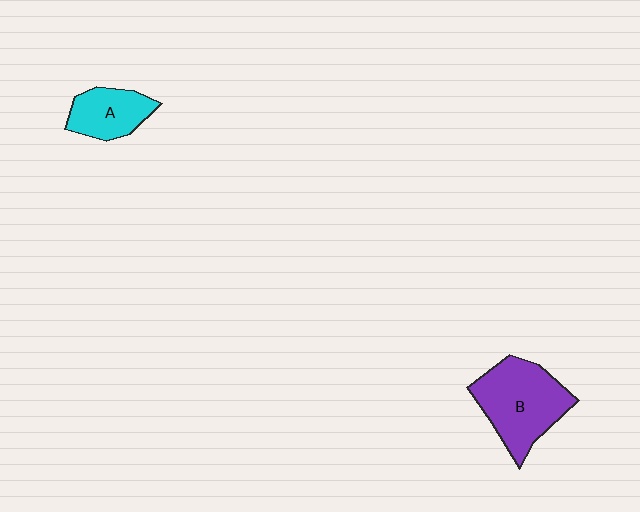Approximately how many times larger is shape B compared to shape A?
Approximately 1.8 times.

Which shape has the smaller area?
Shape A (cyan).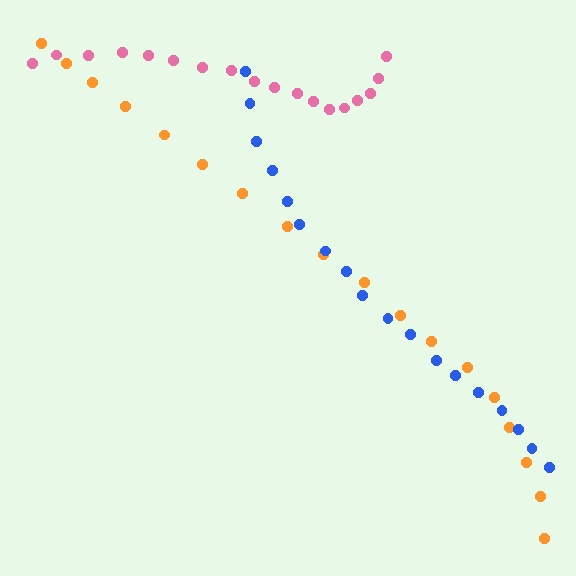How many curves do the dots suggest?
There are 3 distinct paths.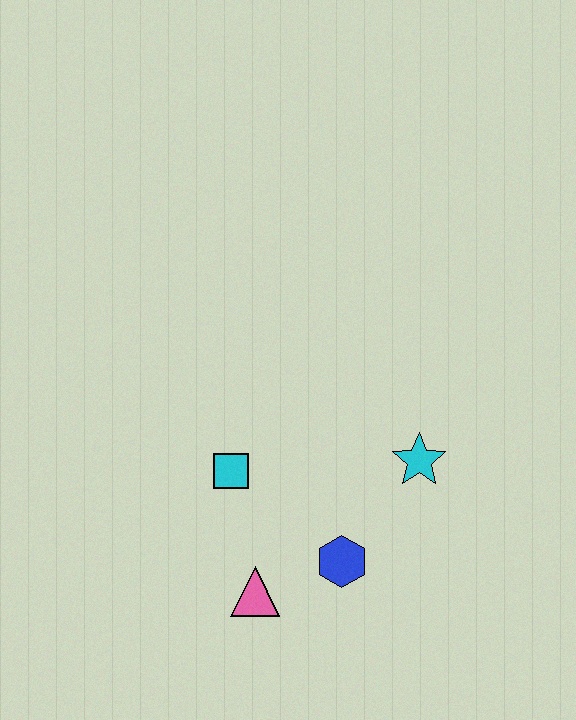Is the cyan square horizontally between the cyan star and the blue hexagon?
No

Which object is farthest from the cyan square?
The cyan star is farthest from the cyan square.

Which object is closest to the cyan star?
The blue hexagon is closest to the cyan star.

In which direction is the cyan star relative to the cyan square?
The cyan star is to the right of the cyan square.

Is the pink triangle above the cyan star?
No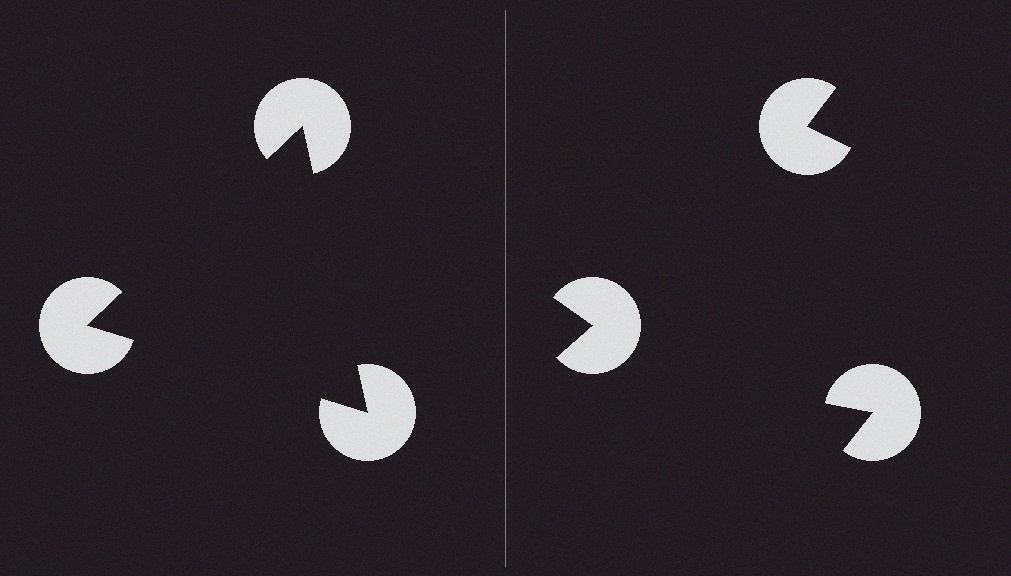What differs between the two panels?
The pac-man discs are positioned identically on both sides; only the wedge orientations differ. On the left they align to a triangle; on the right they are misaligned.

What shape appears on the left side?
An illusory triangle.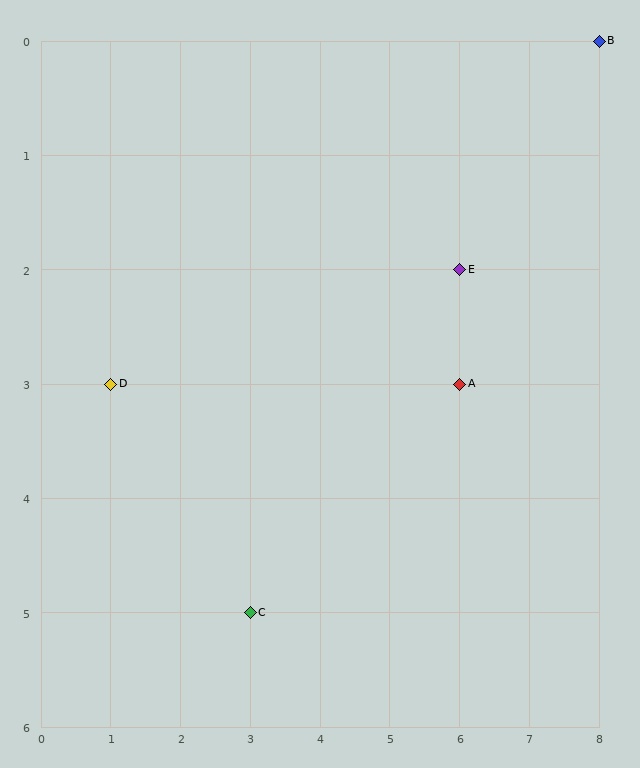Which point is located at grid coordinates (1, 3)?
Point D is at (1, 3).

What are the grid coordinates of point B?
Point B is at grid coordinates (8, 0).